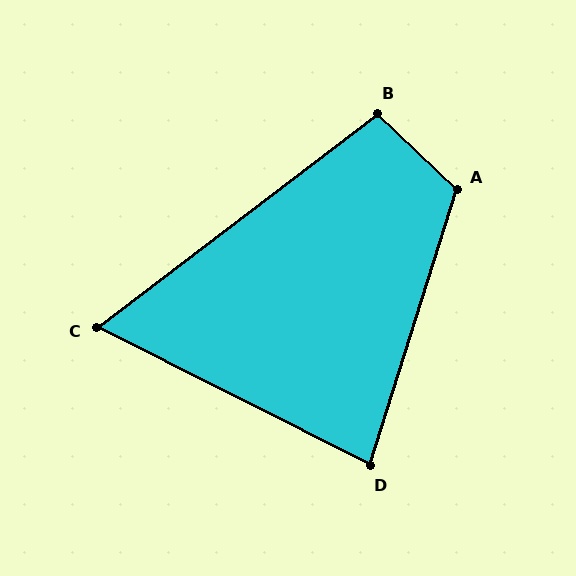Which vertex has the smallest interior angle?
C, at approximately 64 degrees.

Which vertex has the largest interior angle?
A, at approximately 116 degrees.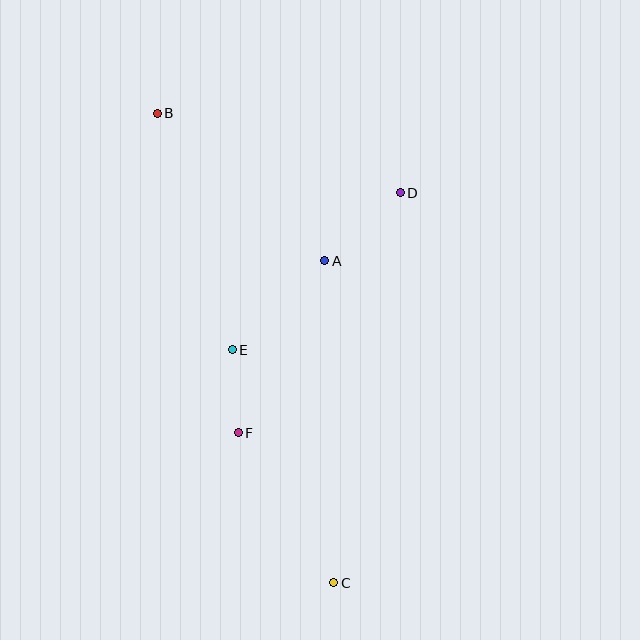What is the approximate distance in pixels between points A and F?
The distance between A and F is approximately 193 pixels.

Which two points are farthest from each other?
Points B and C are farthest from each other.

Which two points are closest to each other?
Points E and F are closest to each other.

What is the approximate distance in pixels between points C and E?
The distance between C and E is approximately 254 pixels.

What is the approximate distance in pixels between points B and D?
The distance between B and D is approximately 256 pixels.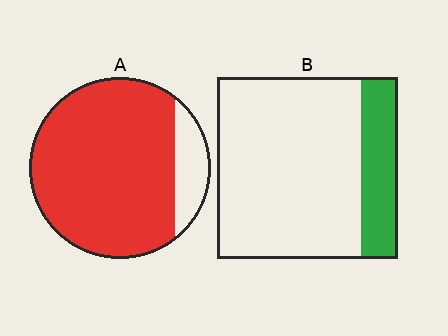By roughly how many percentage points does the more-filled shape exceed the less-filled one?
By roughly 65 percentage points (A over B).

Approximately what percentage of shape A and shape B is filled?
A is approximately 85% and B is approximately 20%.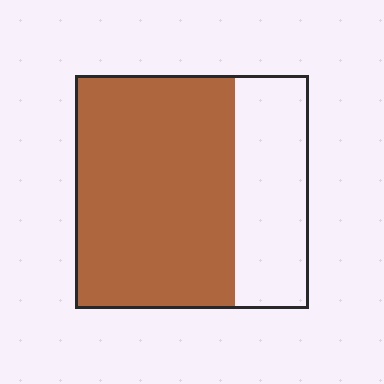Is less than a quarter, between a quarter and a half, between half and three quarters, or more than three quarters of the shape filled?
Between half and three quarters.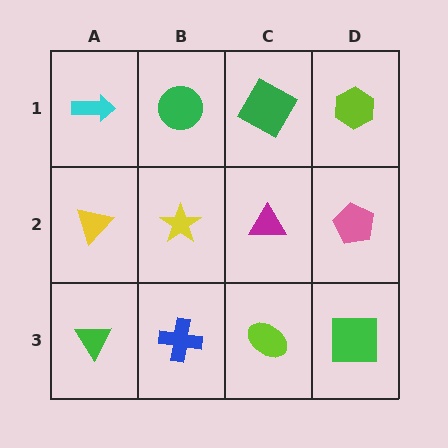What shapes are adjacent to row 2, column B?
A green circle (row 1, column B), a blue cross (row 3, column B), a yellow triangle (row 2, column A), a magenta triangle (row 2, column C).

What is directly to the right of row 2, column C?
A pink pentagon.